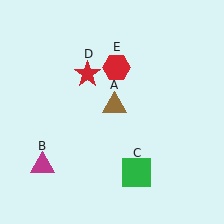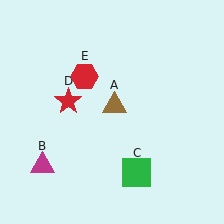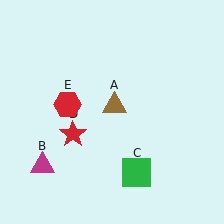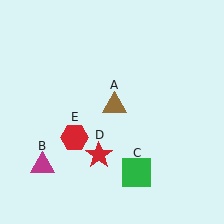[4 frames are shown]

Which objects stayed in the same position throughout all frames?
Brown triangle (object A) and magenta triangle (object B) and green square (object C) remained stationary.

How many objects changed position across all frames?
2 objects changed position: red star (object D), red hexagon (object E).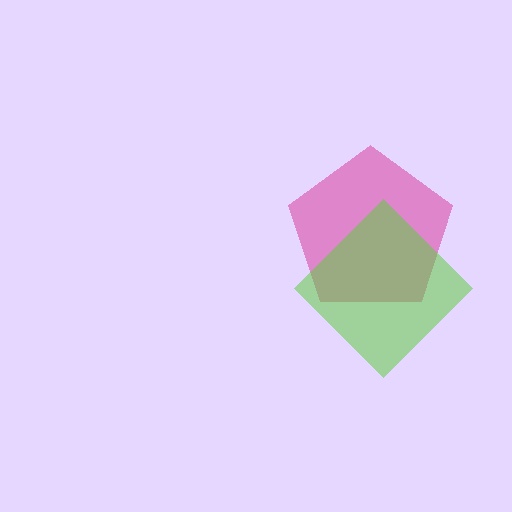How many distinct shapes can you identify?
There are 2 distinct shapes: a magenta pentagon, a lime diamond.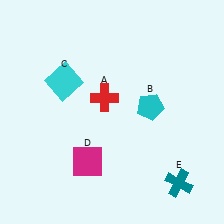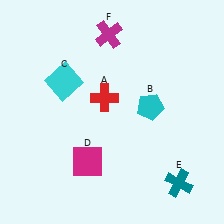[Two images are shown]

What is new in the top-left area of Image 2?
A magenta cross (F) was added in the top-left area of Image 2.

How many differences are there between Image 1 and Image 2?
There is 1 difference between the two images.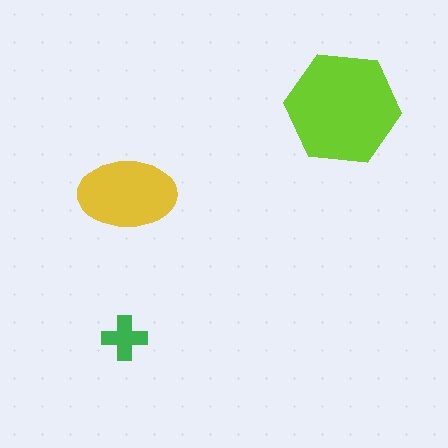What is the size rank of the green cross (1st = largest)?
3rd.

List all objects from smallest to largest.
The green cross, the yellow ellipse, the lime hexagon.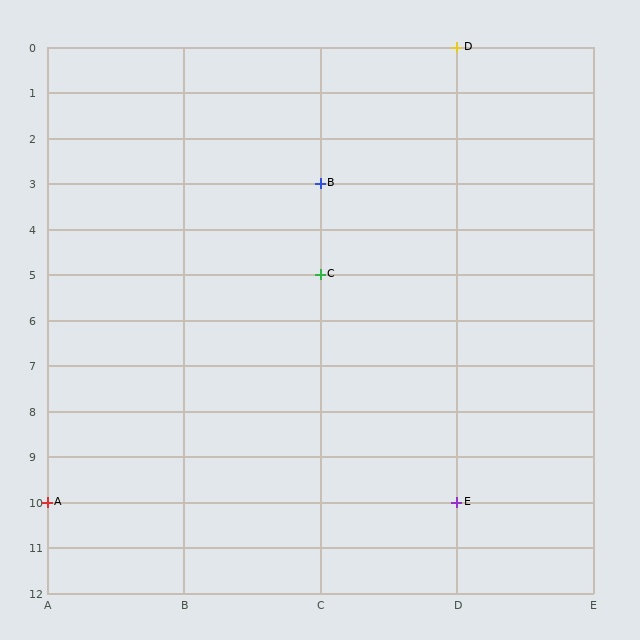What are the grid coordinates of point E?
Point E is at grid coordinates (D, 10).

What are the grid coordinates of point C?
Point C is at grid coordinates (C, 5).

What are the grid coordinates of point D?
Point D is at grid coordinates (D, 0).